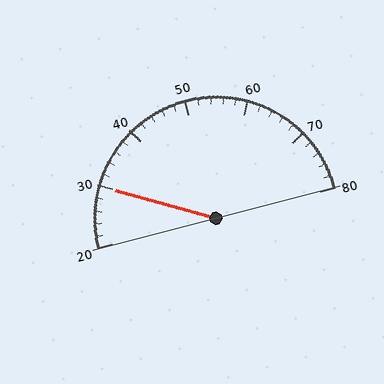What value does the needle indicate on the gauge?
The needle indicates approximately 30.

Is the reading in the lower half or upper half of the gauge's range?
The reading is in the lower half of the range (20 to 80).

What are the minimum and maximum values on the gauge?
The gauge ranges from 20 to 80.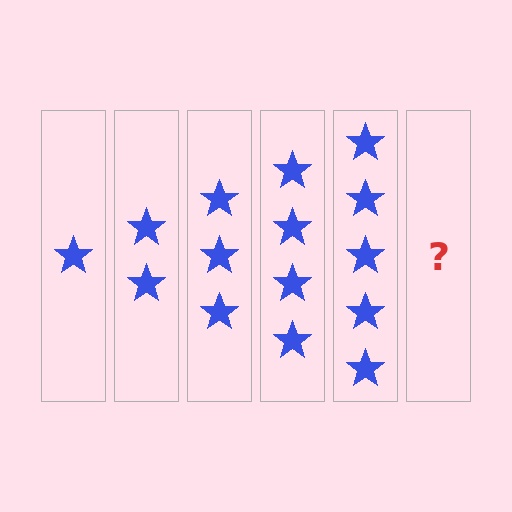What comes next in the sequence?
The next element should be 6 stars.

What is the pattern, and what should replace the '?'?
The pattern is that each step adds one more star. The '?' should be 6 stars.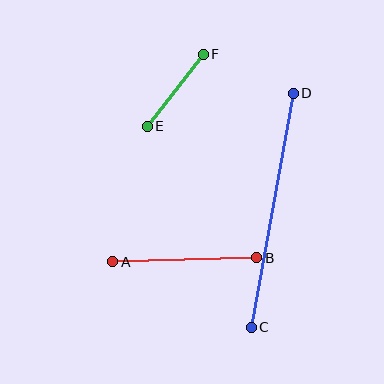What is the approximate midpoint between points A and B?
The midpoint is at approximately (185, 260) pixels.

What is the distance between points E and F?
The distance is approximately 91 pixels.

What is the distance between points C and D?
The distance is approximately 238 pixels.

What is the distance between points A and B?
The distance is approximately 144 pixels.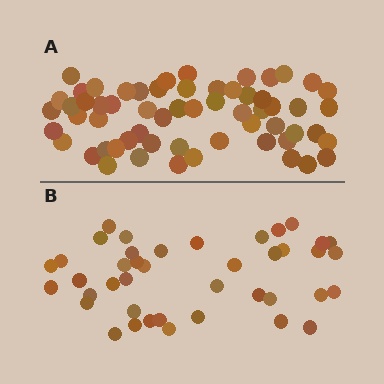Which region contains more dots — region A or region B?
Region A (the top region) has more dots.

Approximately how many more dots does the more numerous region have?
Region A has approximately 20 more dots than region B.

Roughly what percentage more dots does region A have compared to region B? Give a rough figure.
About 45% more.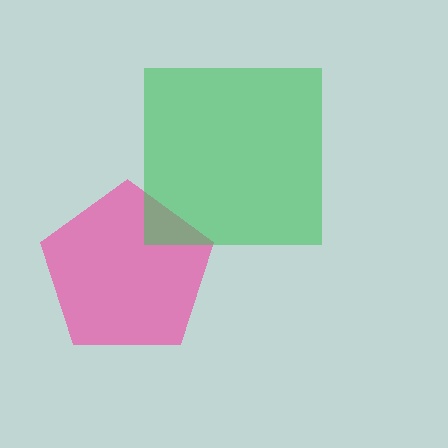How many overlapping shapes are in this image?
There are 2 overlapping shapes in the image.